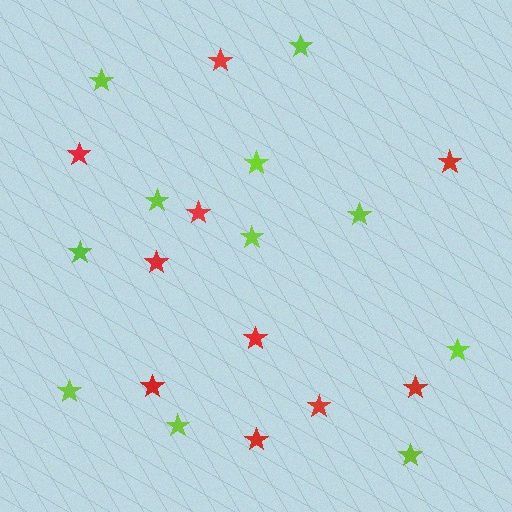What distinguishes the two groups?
There are 2 groups: one group of red stars (10) and one group of lime stars (11).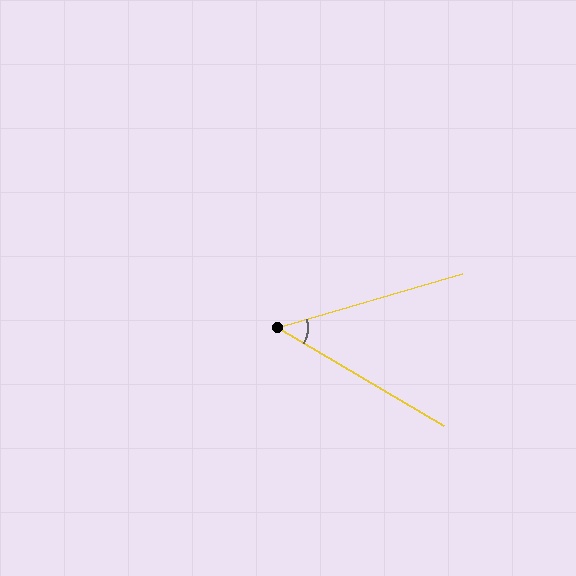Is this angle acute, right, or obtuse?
It is acute.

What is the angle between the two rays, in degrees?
Approximately 47 degrees.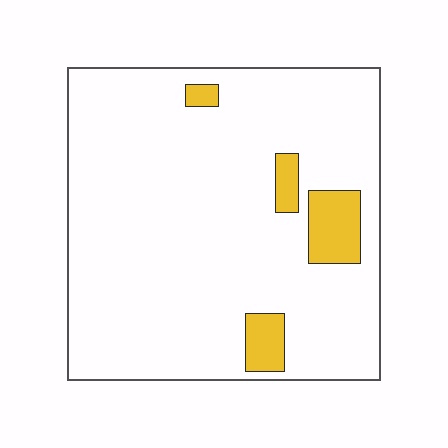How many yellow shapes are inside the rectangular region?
4.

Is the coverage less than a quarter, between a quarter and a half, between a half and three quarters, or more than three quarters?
Less than a quarter.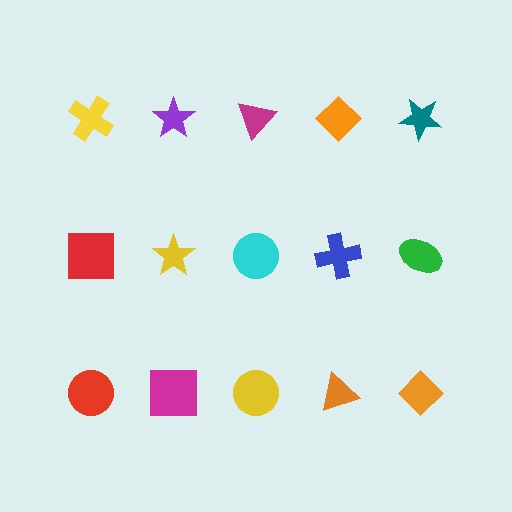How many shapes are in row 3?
5 shapes.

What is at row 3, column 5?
An orange diamond.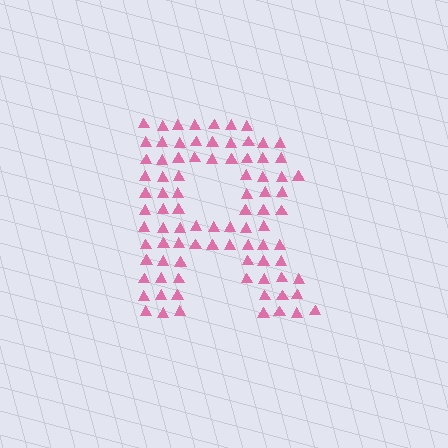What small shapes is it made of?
It is made of small triangles.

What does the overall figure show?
The overall figure shows the letter R.